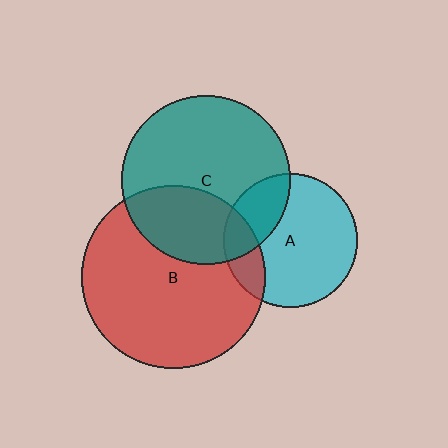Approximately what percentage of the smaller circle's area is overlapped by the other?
Approximately 25%.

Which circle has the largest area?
Circle B (red).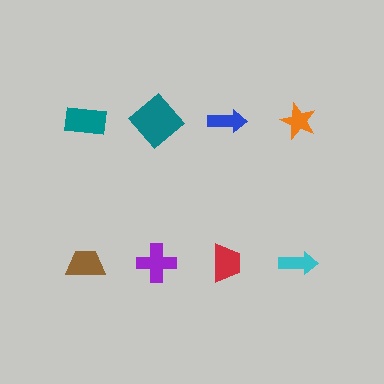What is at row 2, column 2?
A purple cross.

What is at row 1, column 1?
A teal rectangle.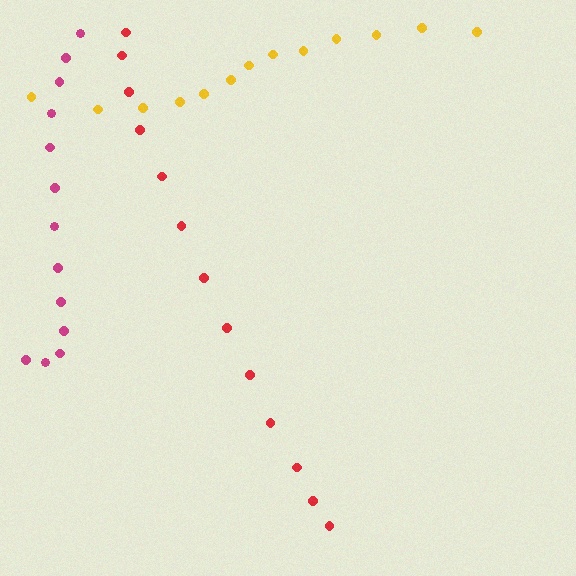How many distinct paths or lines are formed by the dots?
There are 3 distinct paths.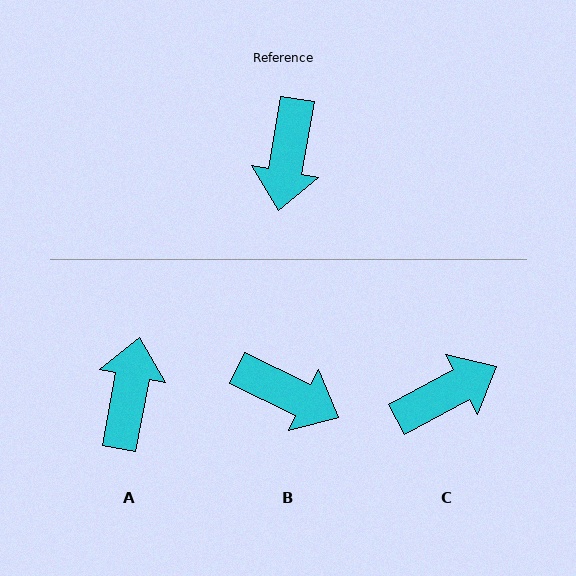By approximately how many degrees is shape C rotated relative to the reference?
Approximately 128 degrees counter-clockwise.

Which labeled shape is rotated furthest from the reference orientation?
A, about 179 degrees away.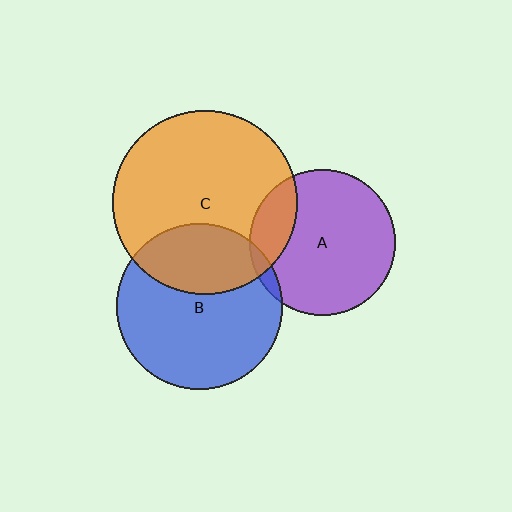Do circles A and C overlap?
Yes.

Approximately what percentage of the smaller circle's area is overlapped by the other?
Approximately 20%.